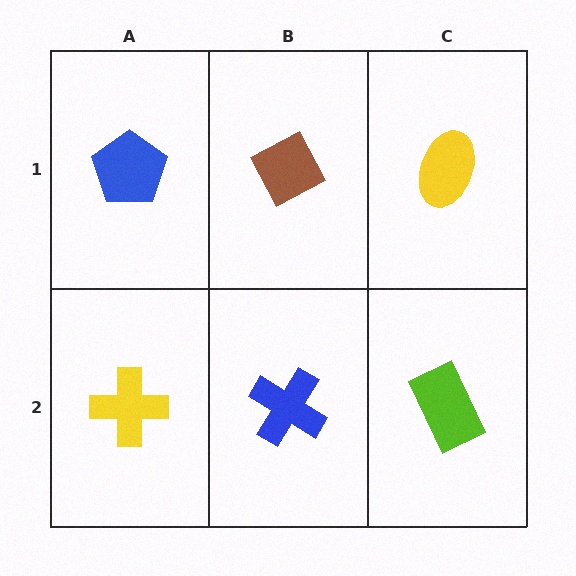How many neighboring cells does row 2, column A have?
2.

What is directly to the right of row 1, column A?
A brown diamond.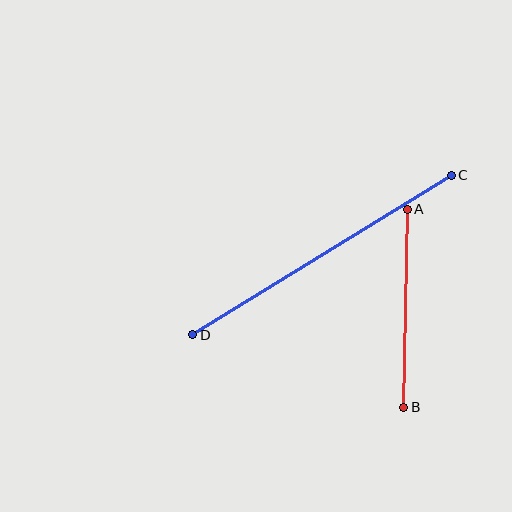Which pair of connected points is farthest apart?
Points C and D are farthest apart.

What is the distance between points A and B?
The distance is approximately 198 pixels.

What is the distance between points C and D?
The distance is approximately 304 pixels.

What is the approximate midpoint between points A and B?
The midpoint is at approximately (406, 308) pixels.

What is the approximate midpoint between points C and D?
The midpoint is at approximately (322, 255) pixels.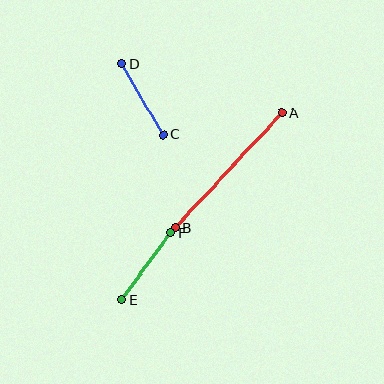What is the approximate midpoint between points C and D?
The midpoint is at approximately (142, 99) pixels.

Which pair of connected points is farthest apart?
Points A and B are farthest apart.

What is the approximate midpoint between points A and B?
The midpoint is at approximately (228, 171) pixels.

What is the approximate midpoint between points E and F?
The midpoint is at approximately (146, 266) pixels.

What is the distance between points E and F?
The distance is approximately 83 pixels.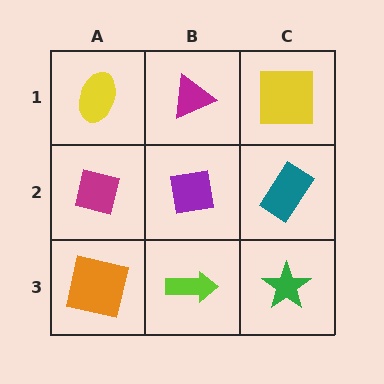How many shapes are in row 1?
3 shapes.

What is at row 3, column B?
A lime arrow.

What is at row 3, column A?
An orange square.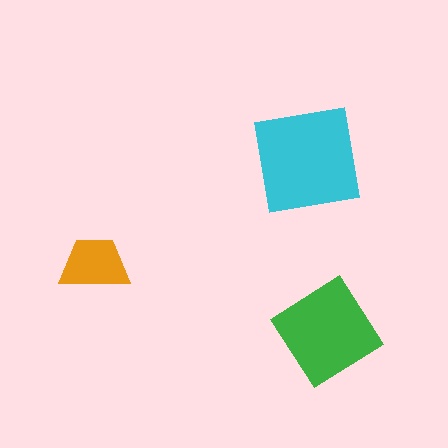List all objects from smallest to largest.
The orange trapezoid, the green diamond, the cyan square.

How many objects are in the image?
There are 3 objects in the image.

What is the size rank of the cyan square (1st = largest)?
1st.